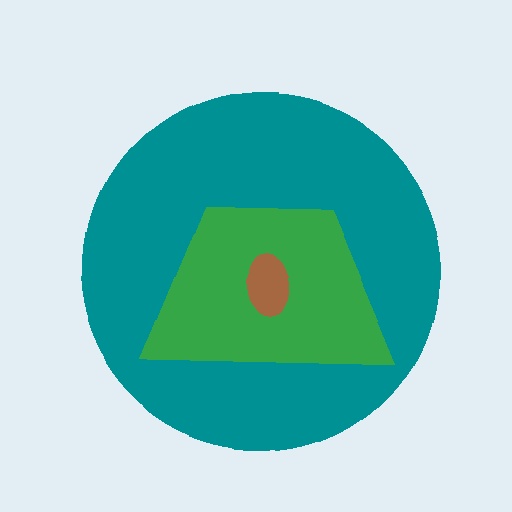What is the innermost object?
The brown ellipse.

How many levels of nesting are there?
3.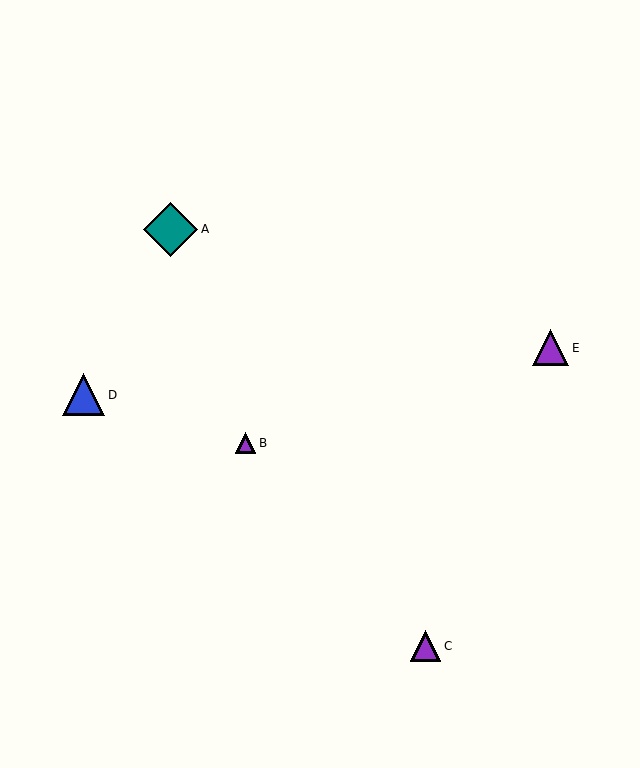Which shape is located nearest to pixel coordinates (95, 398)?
The blue triangle (labeled D) at (84, 395) is nearest to that location.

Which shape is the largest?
The teal diamond (labeled A) is the largest.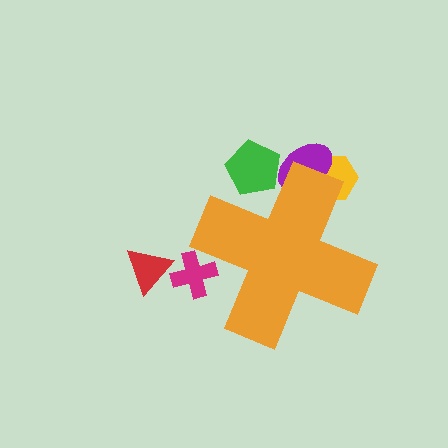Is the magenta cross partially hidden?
Yes, the magenta cross is partially hidden behind the orange cross.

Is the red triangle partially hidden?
No, the red triangle is fully visible.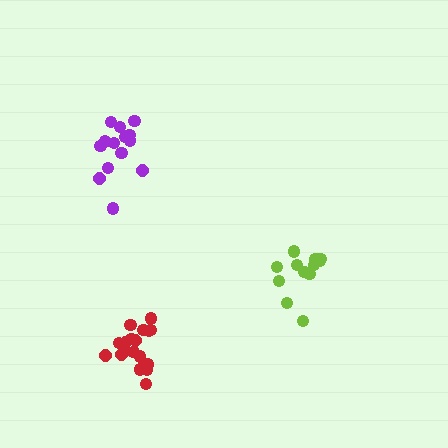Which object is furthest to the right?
The lime cluster is rightmost.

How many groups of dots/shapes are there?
There are 3 groups.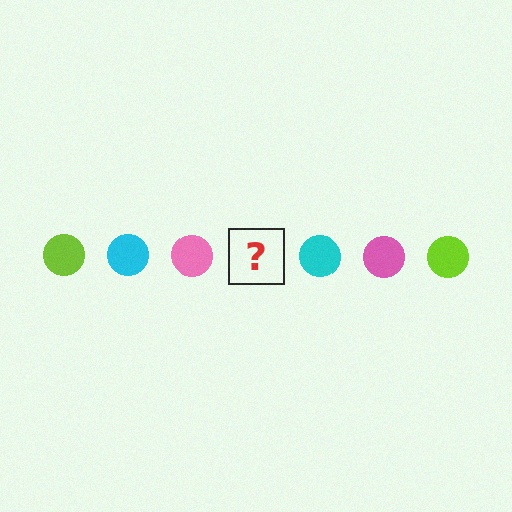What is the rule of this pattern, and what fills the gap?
The rule is that the pattern cycles through lime, cyan, pink circles. The gap should be filled with a lime circle.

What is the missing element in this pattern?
The missing element is a lime circle.